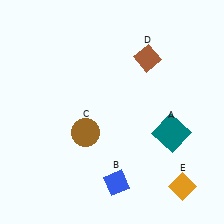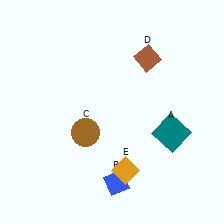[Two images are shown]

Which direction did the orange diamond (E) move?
The orange diamond (E) moved left.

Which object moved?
The orange diamond (E) moved left.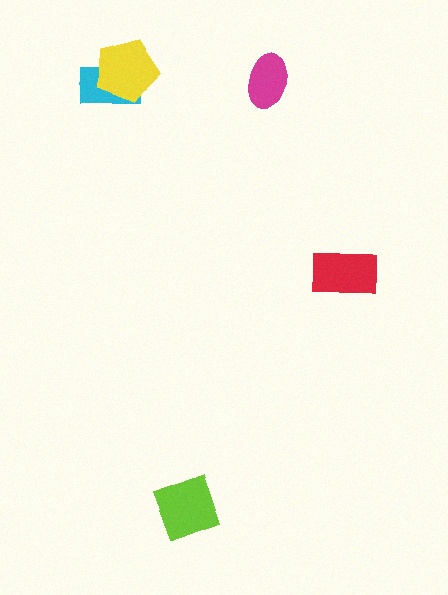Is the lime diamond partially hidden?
No, no other shape covers it.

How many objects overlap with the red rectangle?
0 objects overlap with the red rectangle.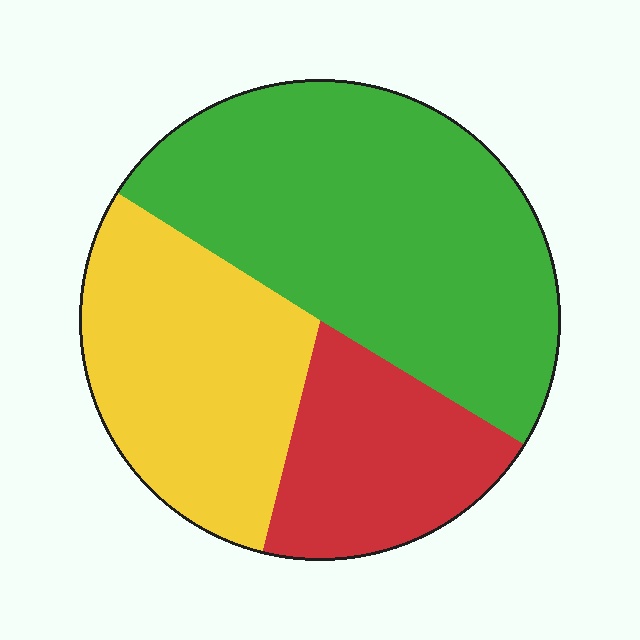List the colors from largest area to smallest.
From largest to smallest: green, yellow, red.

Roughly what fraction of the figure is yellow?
Yellow takes up between a sixth and a third of the figure.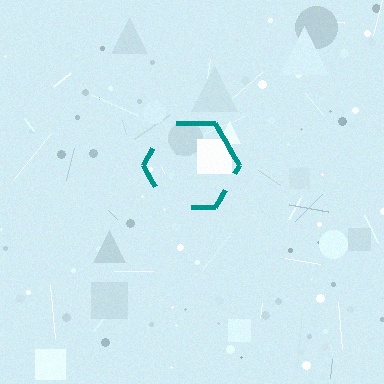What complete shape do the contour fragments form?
The contour fragments form a hexagon.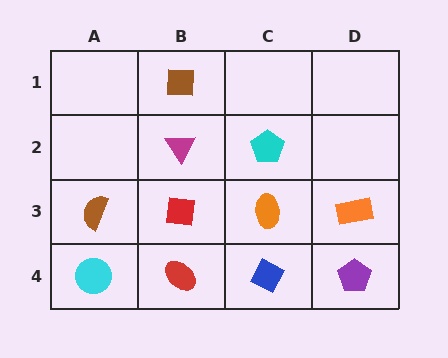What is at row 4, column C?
A blue diamond.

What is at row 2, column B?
A magenta triangle.